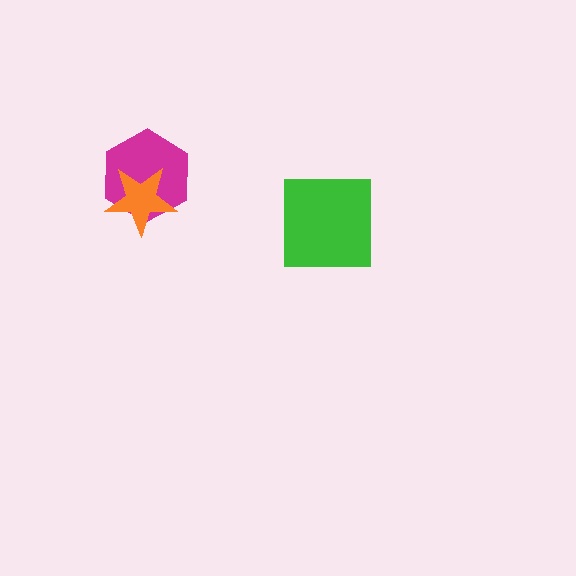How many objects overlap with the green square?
0 objects overlap with the green square.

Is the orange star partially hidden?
No, no other shape covers it.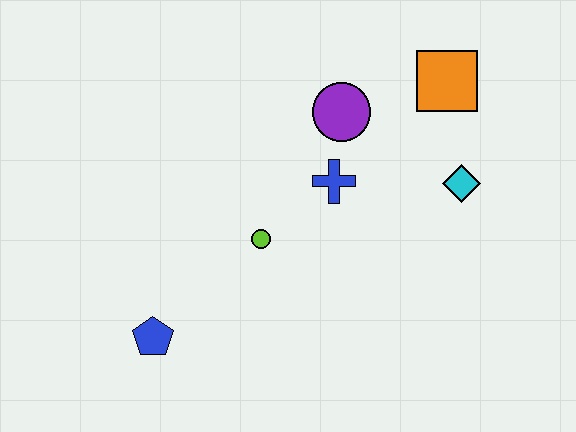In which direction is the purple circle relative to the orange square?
The purple circle is to the left of the orange square.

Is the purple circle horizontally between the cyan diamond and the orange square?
No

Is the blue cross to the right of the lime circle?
Yes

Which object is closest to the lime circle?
The blue cross is closest to the lime circle.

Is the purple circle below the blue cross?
No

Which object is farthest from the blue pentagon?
The orange square is farthest from the blue pentagon.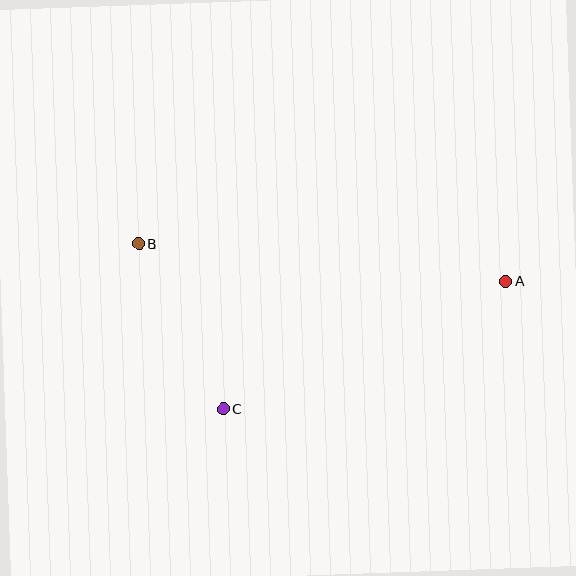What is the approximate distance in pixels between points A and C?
The distance between A and C is approximately 310 pixels.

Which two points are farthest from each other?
Points A and B are farthest from each other.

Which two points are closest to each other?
Points B and C are closest to each other.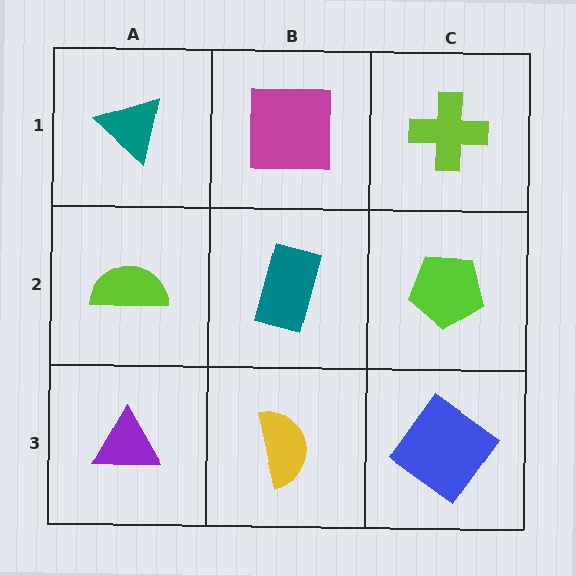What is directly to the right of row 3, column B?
A blue diamond.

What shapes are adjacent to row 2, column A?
A teal triangle (row 1, column A), a purple triangle (row 3, column A), a teal rectangle (row 2, column B).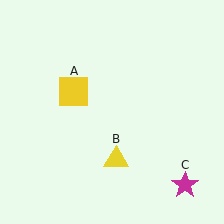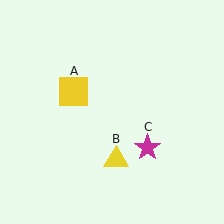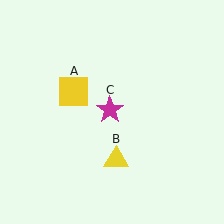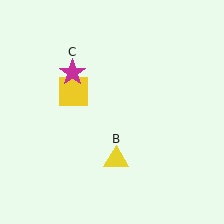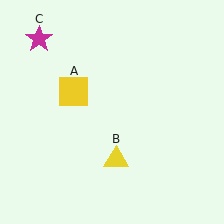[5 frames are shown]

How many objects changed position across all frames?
1 object changed position: magenta star (object C).